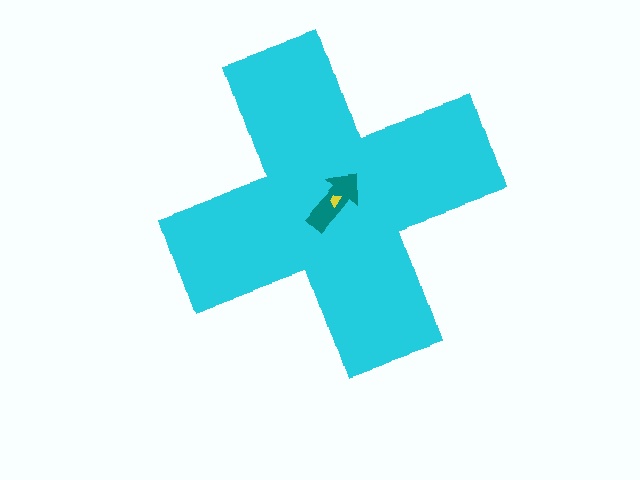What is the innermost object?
The yellow trapezoid.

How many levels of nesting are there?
3.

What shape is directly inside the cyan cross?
The teal arrow.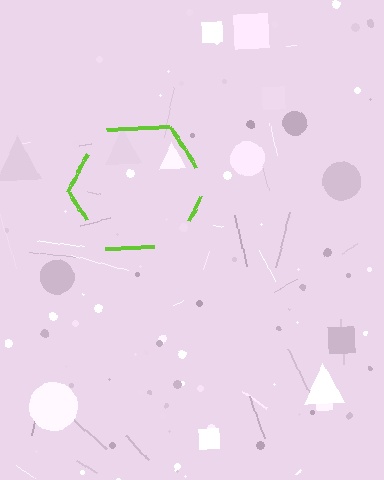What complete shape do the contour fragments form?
The contour fragments form a hexagon.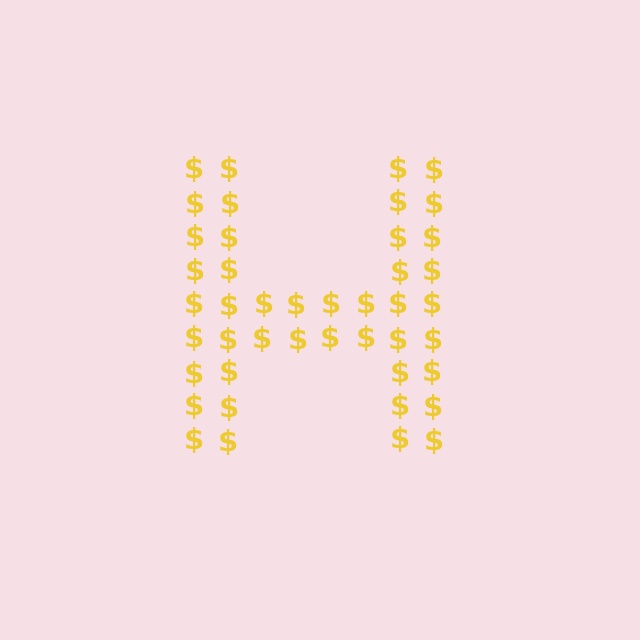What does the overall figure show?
The overall figure shows the letter H.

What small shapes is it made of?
It is made of small dollar signs.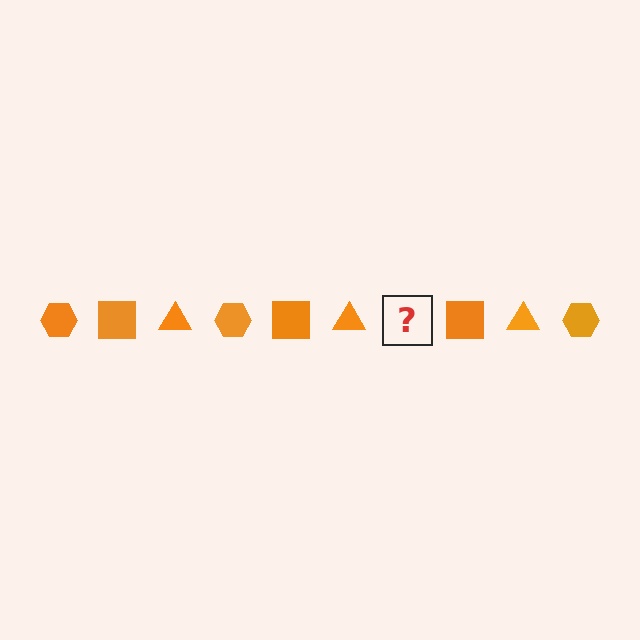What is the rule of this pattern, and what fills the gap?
The rule is that the pattern cycles through hexagon, square, triangle shapes in orange. The gap should be filled with an orange hexagon.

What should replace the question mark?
The question mark should be replaced with an orange hexagon.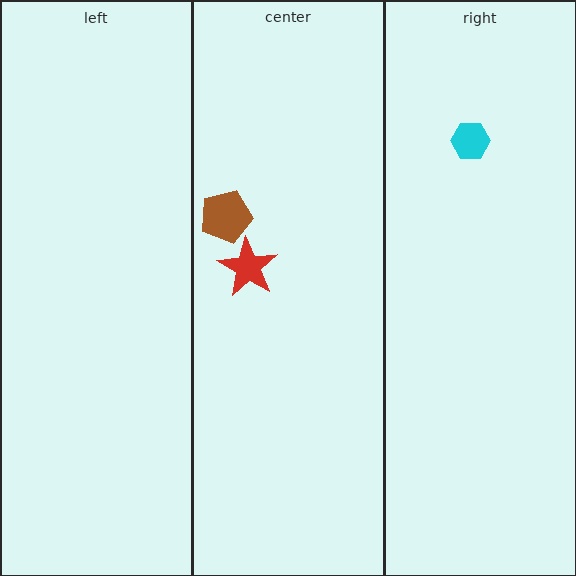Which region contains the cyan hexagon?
The right region.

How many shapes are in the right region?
1.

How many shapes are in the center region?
2.